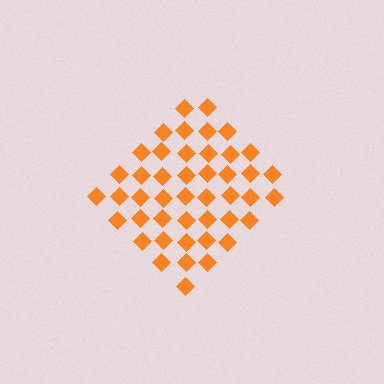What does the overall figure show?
The overall figure shows a diamond.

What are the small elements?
The small elements are diamonds.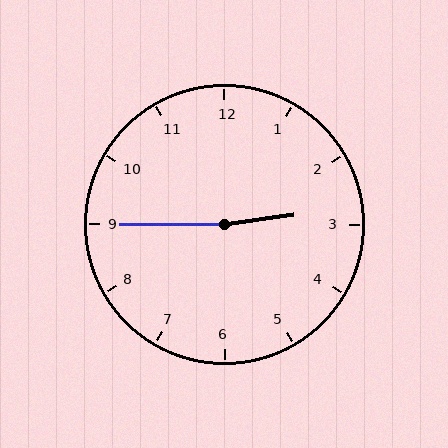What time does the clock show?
2:45.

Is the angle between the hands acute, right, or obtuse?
It is obtuse.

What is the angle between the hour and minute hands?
Approximately 172 degrees.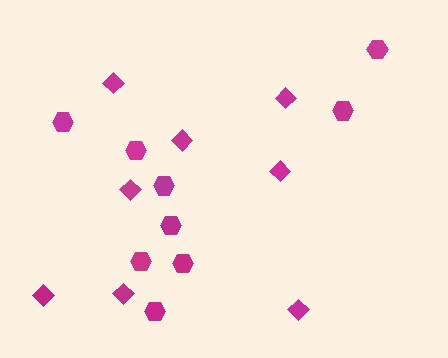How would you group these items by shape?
There are 2 groups: one group of hexagons (9) and one group of diamonds (8).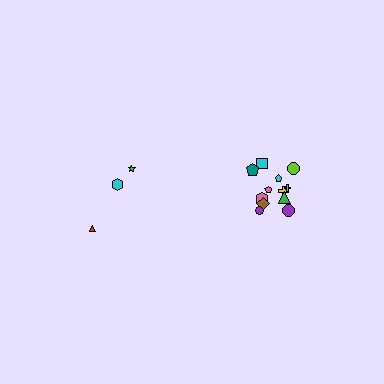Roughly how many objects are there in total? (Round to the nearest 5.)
Roughly 15 objects in total.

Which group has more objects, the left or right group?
The right group.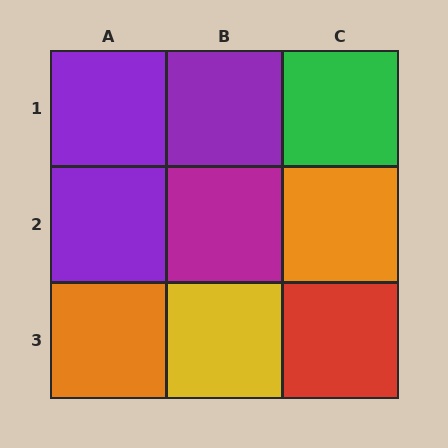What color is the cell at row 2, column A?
Purple.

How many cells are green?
1 cell is green.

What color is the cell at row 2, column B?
Magenta.